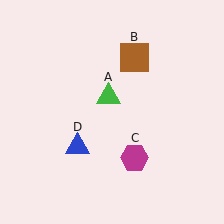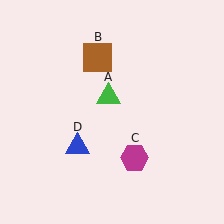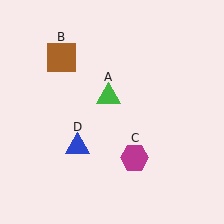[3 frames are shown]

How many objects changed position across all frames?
1 object changed position: brown square (object B).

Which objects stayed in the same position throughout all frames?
Green triangle (object A) and magenta hexagon (object C) and blue triangle (object D) remained stationary.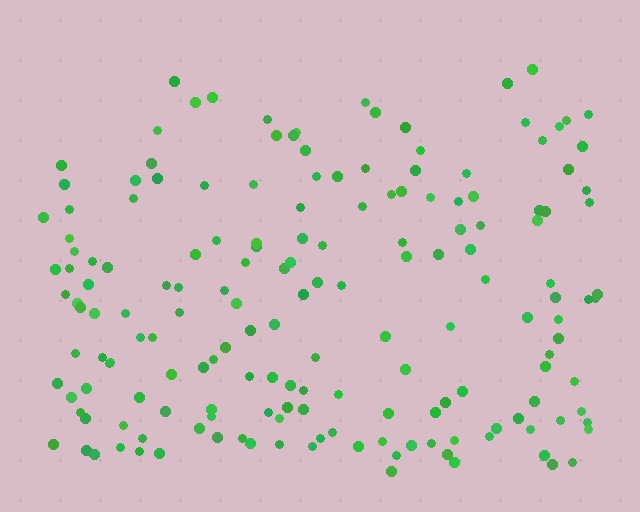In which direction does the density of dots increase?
From top to bottom, with the bottom side densest.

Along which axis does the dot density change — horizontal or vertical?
Vertical.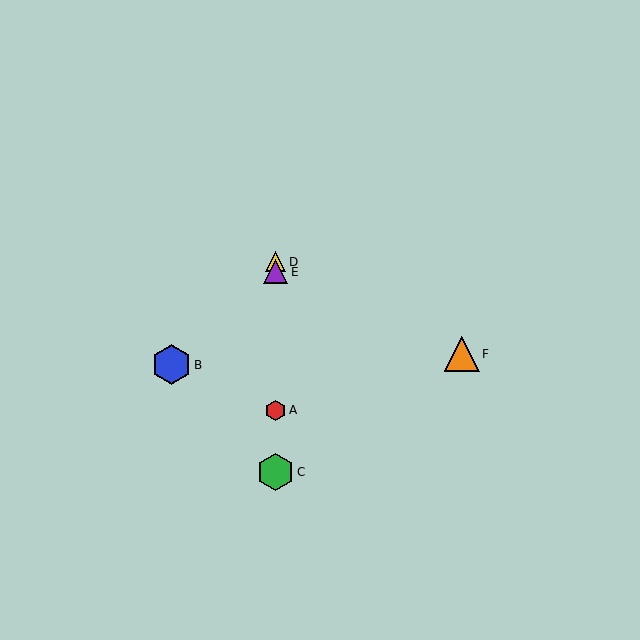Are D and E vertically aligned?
Yes, both are at x≈276.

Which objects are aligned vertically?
Objects A, C, D, E are aligned vertically.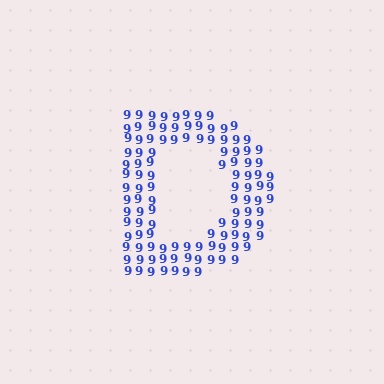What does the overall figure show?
The overall figure shows the letter D.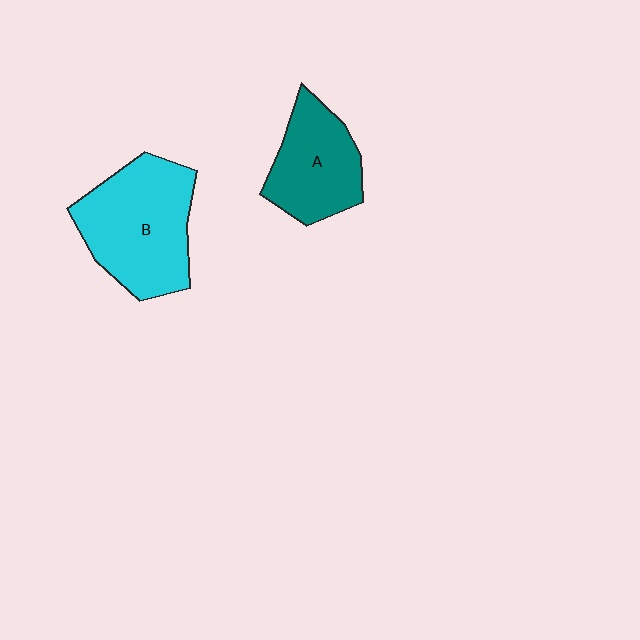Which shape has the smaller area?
Shape A (teal).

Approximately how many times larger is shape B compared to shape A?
Approximately 1.5 times.